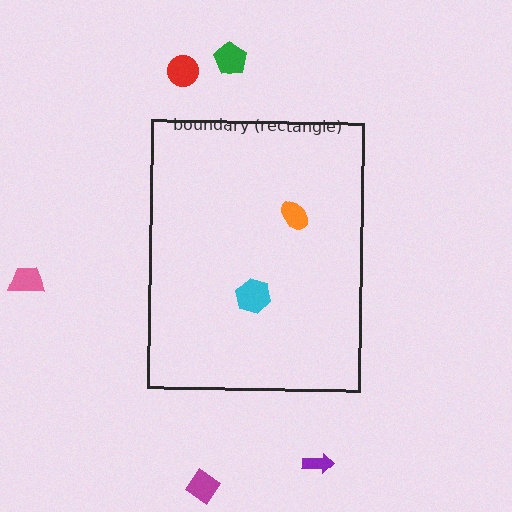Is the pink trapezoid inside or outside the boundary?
Outside.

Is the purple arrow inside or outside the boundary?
Outside.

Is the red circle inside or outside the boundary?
Outside.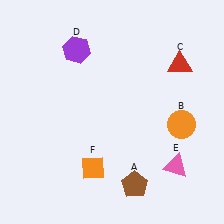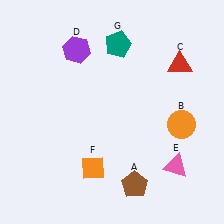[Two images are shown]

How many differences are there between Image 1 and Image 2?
There is 1 difference between the two images.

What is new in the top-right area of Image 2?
A teal pentagon (G) was added in the top-right area of Image 2.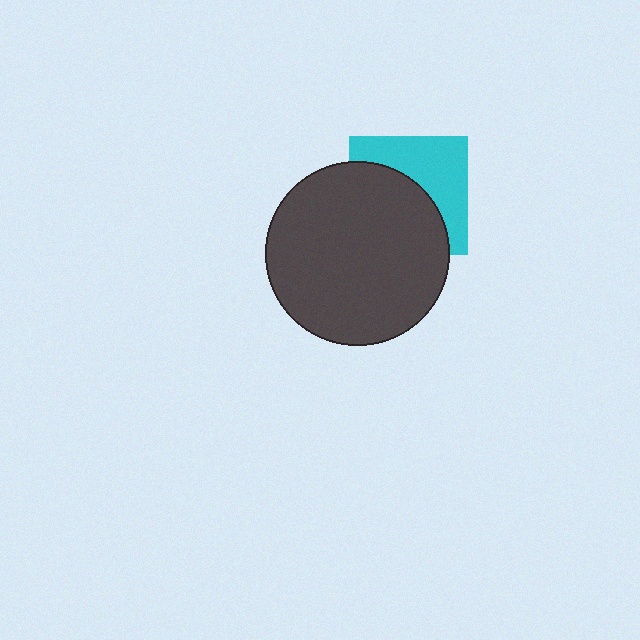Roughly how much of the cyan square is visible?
About half of it is visible (roughly 46%).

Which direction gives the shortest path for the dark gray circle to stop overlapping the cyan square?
Moving toward the lower-left gives the shortest separation.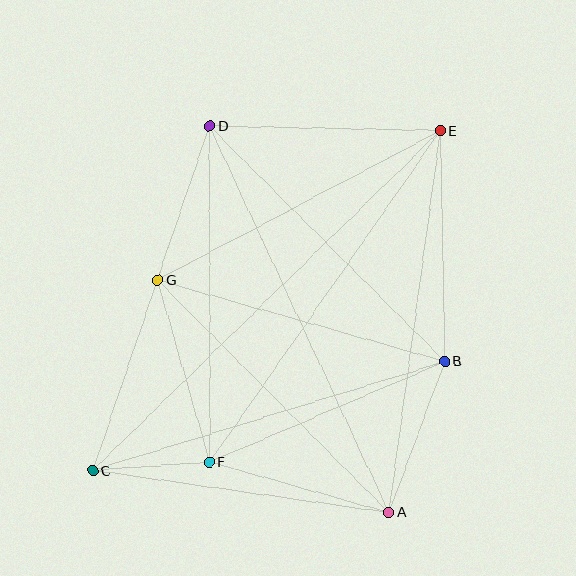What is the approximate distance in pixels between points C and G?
The distance between C and G is approximately 201 pixels.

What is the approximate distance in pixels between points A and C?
The distance between A and C is approximately 300 pixels.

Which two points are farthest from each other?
Points C and E are farthest from each other.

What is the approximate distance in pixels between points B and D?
The distance between B and D is approximately 332 pixels.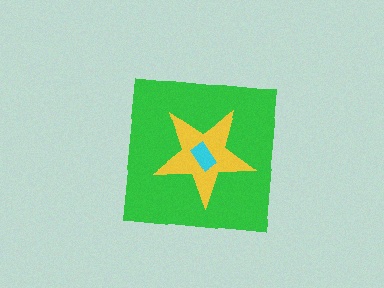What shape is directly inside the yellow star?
The cyan rectangle.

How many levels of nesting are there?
3.